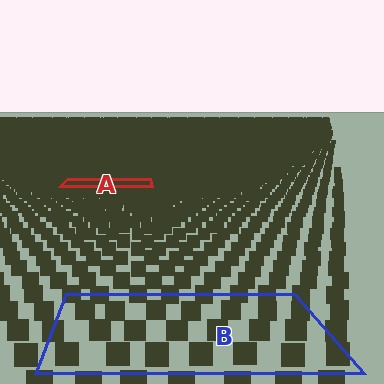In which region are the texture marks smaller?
The texture marks are smaller in region A, because it is farther away.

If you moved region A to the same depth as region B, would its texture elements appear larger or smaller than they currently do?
They would appear larger. At a closer depth, the same texture elements are projected at a bigger on-screen size.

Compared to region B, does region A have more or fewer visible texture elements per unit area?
Region A has more texture elements per unit area — they are packed more densely because it is farther away.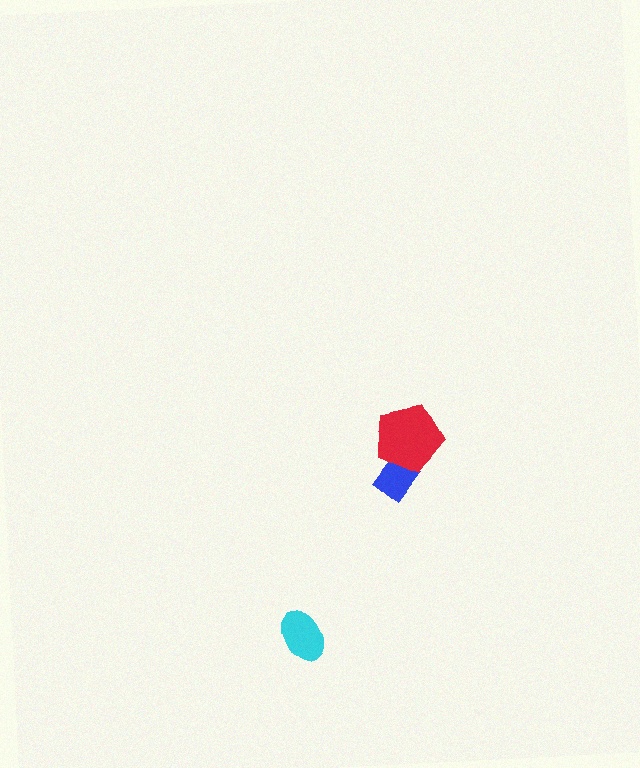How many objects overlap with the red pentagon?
1 object overlaps with the red pentagon.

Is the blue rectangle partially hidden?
Yes, it is partially covered by another shape.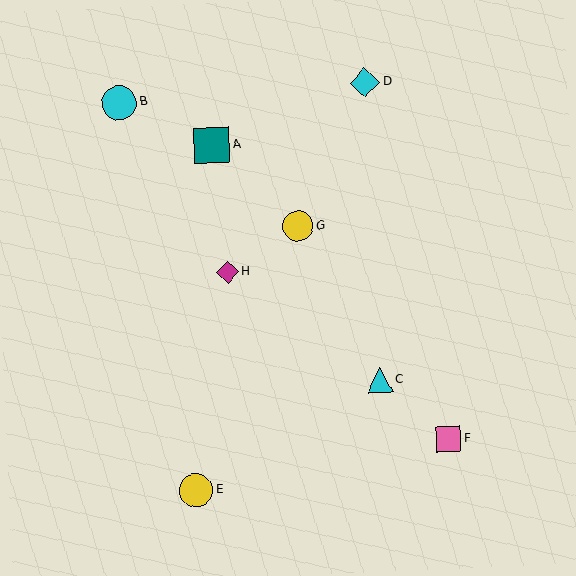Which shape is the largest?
The teal square (labeled A) is the largest.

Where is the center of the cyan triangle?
The center of the cyan triangle is at (380, 380).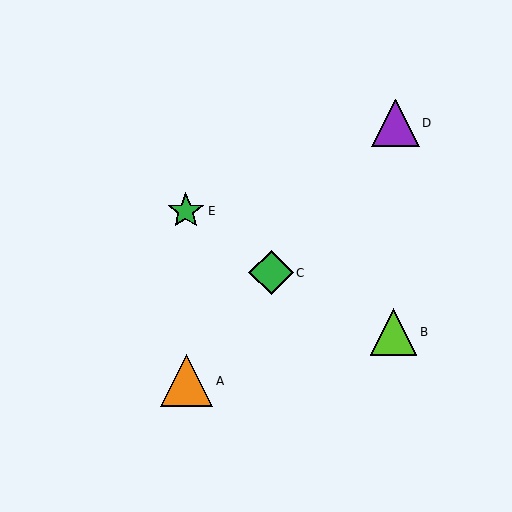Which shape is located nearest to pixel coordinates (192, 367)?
The orange triangle (labeled A) at (186, 381) is nearest to that location.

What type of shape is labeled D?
Shape D is a purple triangle.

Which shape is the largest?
The orange triangle (labeled A) is the largest.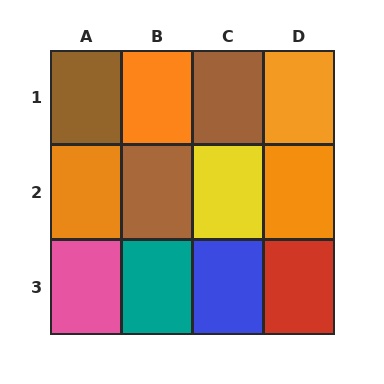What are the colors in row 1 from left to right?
Brown, orange, brown, orange.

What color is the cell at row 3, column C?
Blue.